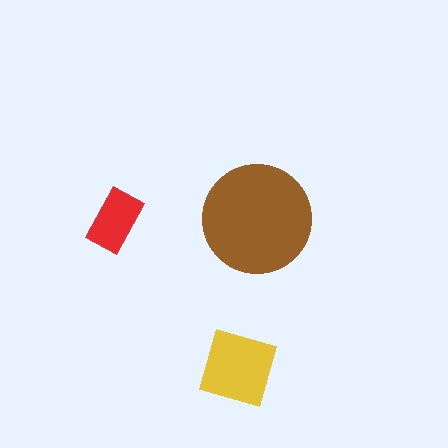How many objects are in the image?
There are 3 objects in the image.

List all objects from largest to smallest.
The brown circle, the yellow diamond, the red rectangle.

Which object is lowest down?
The yellow diamond is bottommost.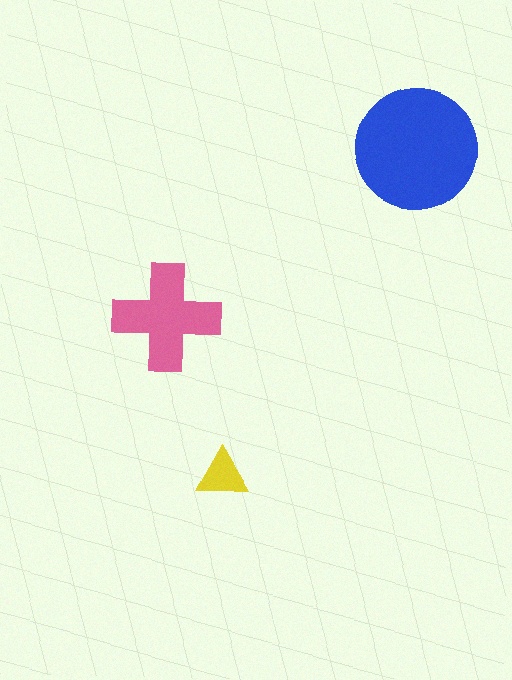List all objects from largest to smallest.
The blue circle, the pink cross, the yellow triangle.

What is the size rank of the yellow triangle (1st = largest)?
3rd.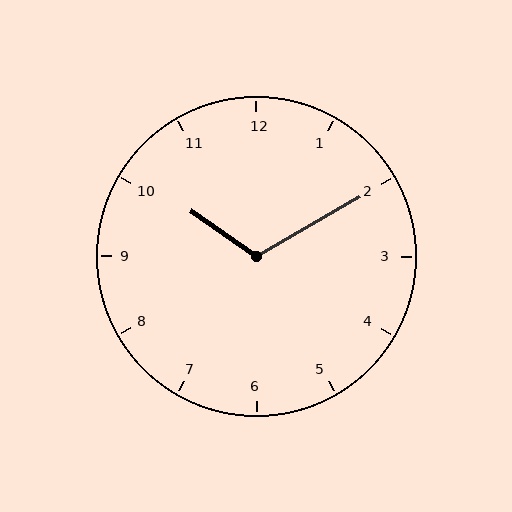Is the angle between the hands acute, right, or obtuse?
It is obtuse.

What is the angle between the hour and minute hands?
Approximately 115 degrees.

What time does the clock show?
10:10.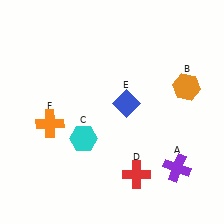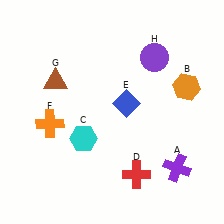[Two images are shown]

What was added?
A brown triangle (G), a purple circle (H) were added in Image 2.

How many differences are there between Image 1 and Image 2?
There are 2 differences between the two images.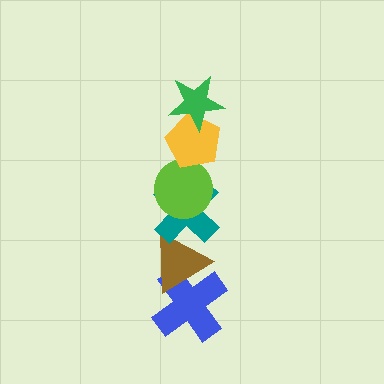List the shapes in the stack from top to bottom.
From top to bottom: the green star, the yellow pentagon, the lime circle, the teal cross, the brown triangle, the blue cross.